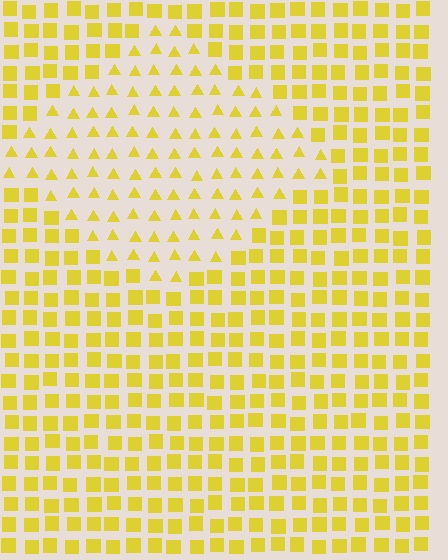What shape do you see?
I see a diamond.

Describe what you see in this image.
The image is filled with small yellow elements arranged in a uniform grid. A diamond-shaped region contains triangles, while the surrounding area contains squares. The boundary is defined purely by the change in element shape.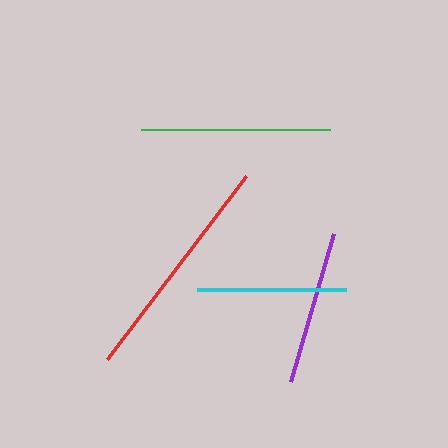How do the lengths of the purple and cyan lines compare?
The purple and cyan lines are approximately the same length.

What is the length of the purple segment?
The purple segment is approximately 154 pixels long.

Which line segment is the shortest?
The cyan line is the shortest at approximately 149 pixels.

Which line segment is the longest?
The red line is the longest at approximately 230 pixels.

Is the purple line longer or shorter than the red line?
The red line is longer than the purple line.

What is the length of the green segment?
The green segment is approximately 189 pixels long.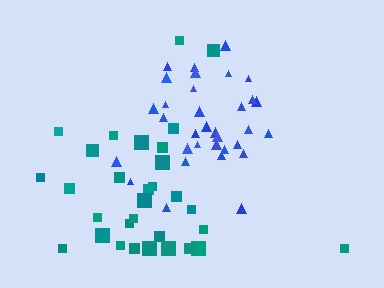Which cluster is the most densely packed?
Blue.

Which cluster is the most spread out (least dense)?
Teal.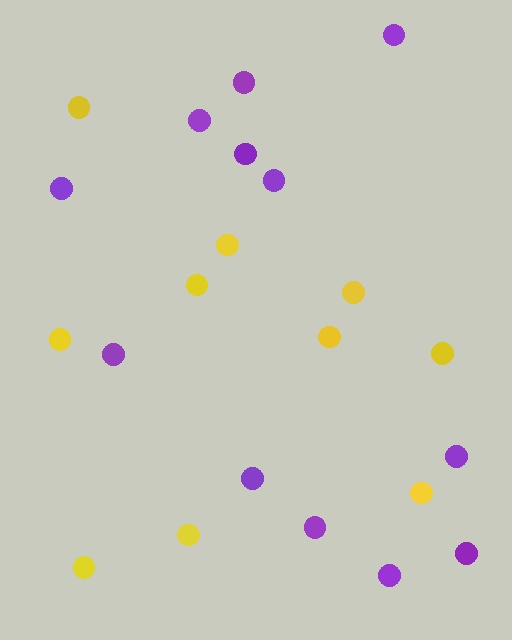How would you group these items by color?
There are 2 groups: one group of yellow circles (10) and one group of purple circles (12).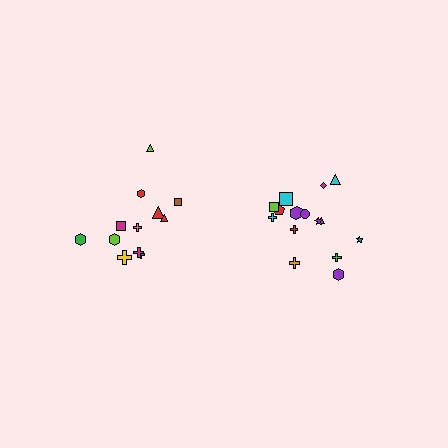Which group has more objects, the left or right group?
The right group.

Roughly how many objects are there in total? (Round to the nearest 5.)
Roughly 25 objects in total.